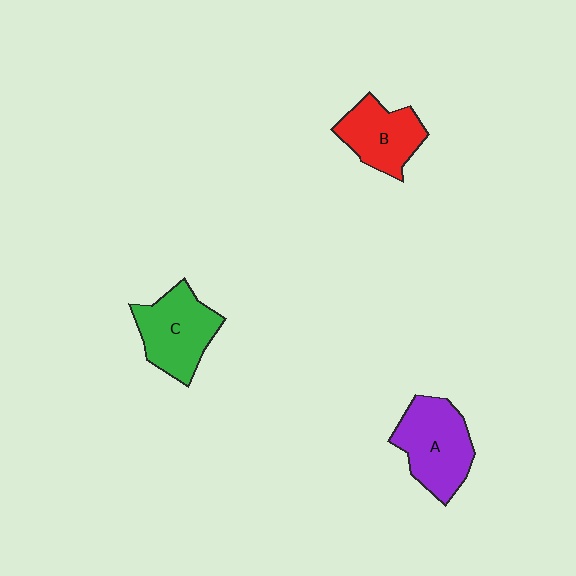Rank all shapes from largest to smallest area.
From largest to smallest: A (purple), C (green), B (red).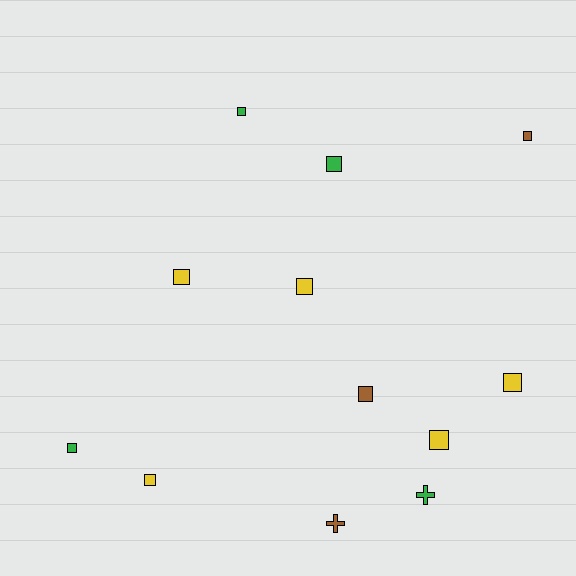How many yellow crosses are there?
There are no yellow crosses.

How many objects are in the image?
There are 12 objects.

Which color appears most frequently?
Yellow, with 5 objects.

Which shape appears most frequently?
Square, with 10 objects.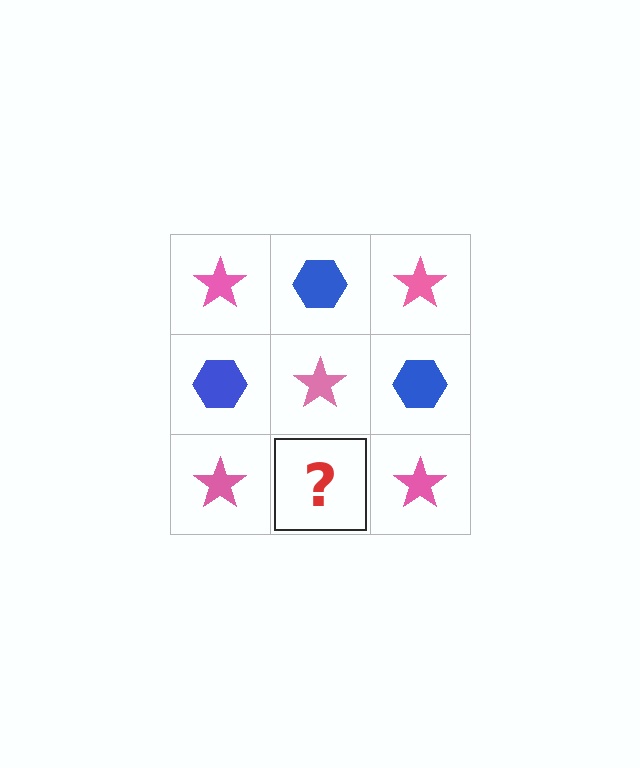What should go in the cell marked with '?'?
The missing cell should contain a blue hexagon.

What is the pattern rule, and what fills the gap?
The rule is that it alternates pink star and blue hexagon in a checkerboard pattern. The gap should be filled with a blue hexagon.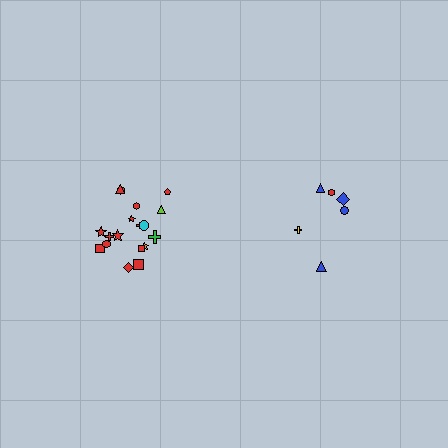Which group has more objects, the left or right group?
The left group.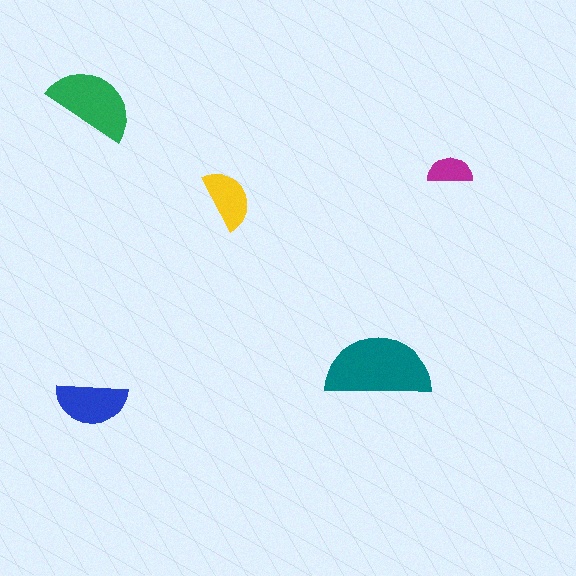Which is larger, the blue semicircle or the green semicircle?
The green one.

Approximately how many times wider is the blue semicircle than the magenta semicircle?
About 1.5 times wider.